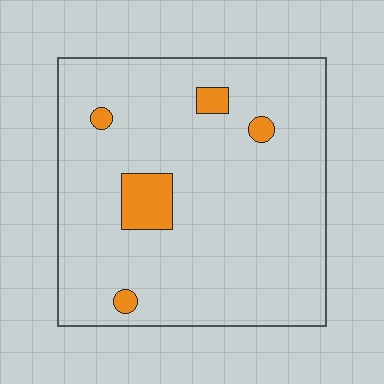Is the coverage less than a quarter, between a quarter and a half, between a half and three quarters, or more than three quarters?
Less than a quarter.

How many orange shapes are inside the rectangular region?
5.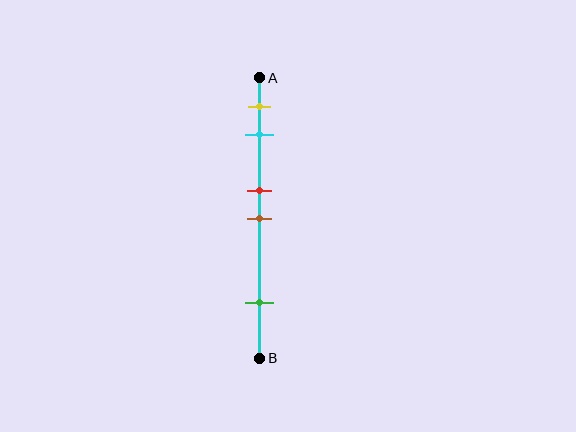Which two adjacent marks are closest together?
The red and brown marks are the closest adjacent pair.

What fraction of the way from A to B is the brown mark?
The brown mark is approximately 50% (0.5) of the way from A to B.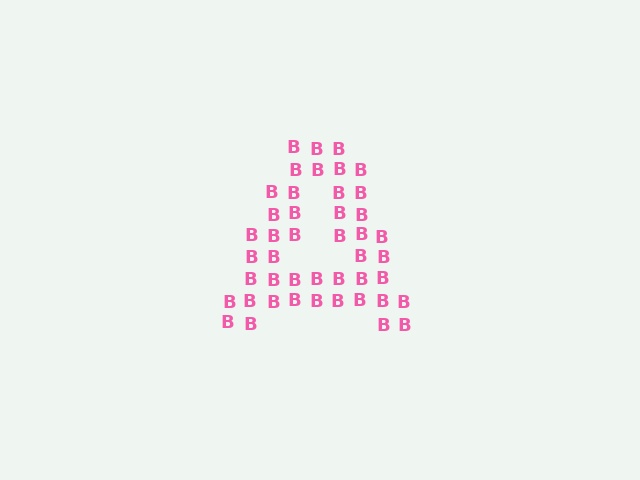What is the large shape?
The large shape is the letter A.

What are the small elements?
The small elements are letter B's.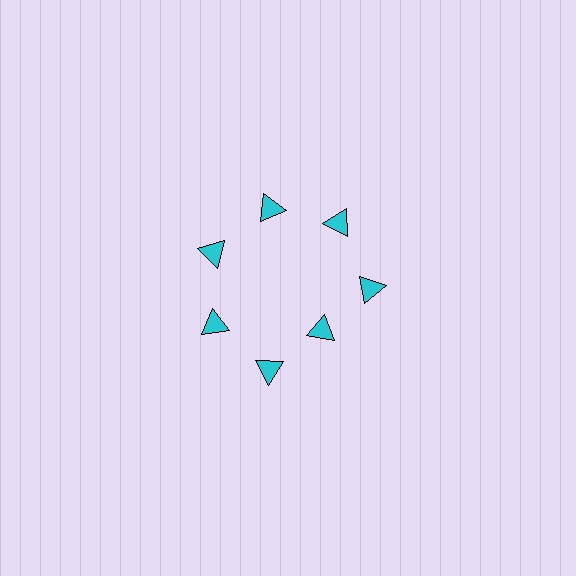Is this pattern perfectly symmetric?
No. The 7 cyan triangles are arranged in a ring, but one element near the 5 o'clock position is pulled inward toward the center, breaking the 7-fold rotational symmetry.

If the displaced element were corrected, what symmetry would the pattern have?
It would have 7-fold rotational symmetry — the pattern would map onto itself every 51 degrees.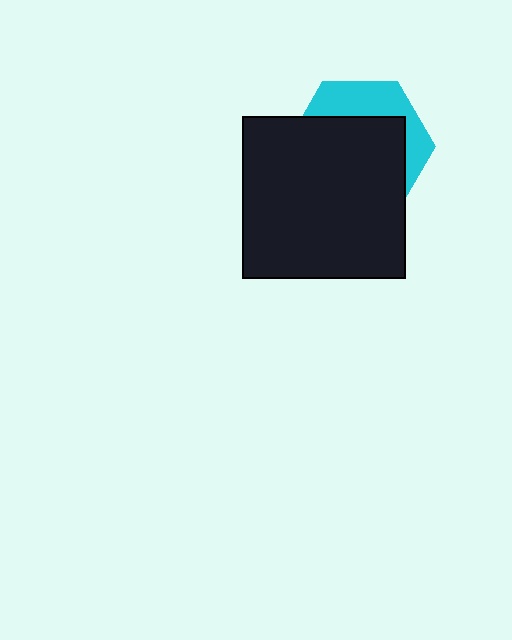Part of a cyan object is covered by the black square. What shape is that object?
It is a hexagon.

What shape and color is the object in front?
The object in front is a black square.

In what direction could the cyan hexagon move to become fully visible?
The cyan hexagon could move up. That would shift it out from behind the black square entirely.